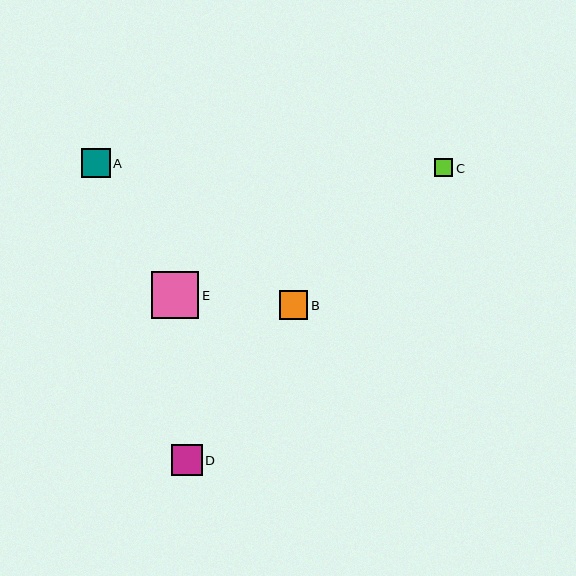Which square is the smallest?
Square C is the smallest with a size of approximately 18 pixels.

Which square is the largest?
Square E is the largest with a size of approximately 47 pixels.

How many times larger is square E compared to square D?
Square E is approximately 1.5 times the size of square D.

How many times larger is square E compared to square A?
Square E is approximately 1.6 times the size of square A.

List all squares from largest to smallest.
From largest to smallest: E, D, A, B, C.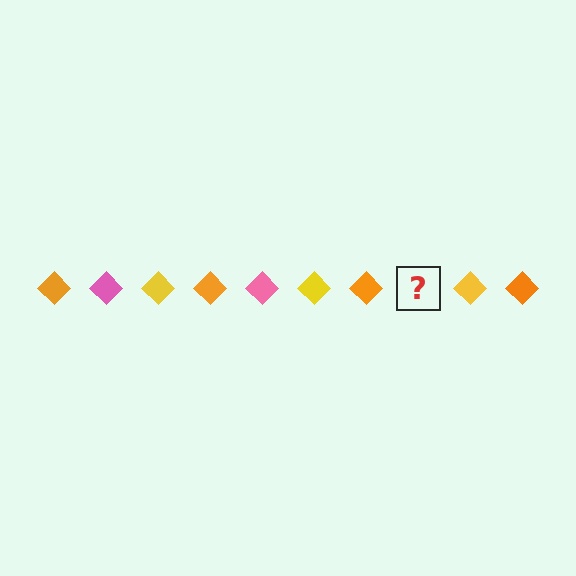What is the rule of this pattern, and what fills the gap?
The rule is that the pattern cycles through orange, pink, yellow diamonds. The gap should be filled with a pink diamond.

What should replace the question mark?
The question mark should be replaced with a pink diamond.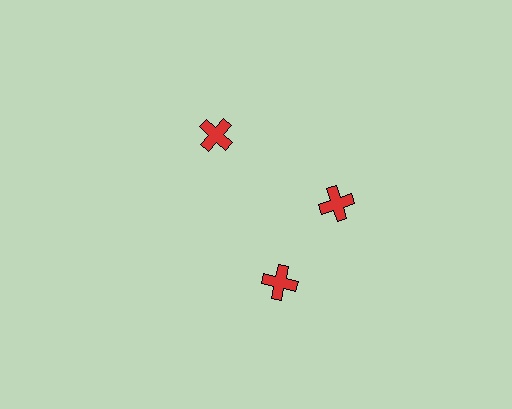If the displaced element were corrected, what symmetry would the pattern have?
It would have 3-fold rotational symmetry — the pattern would map onto itself every 120 degrees.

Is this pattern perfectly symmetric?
No. The 3 red crosses are arranged in a ring, but one element near the 7 o'clock position is rotated out of alignment along the ring, breaking the 3-fold rotational symmetry.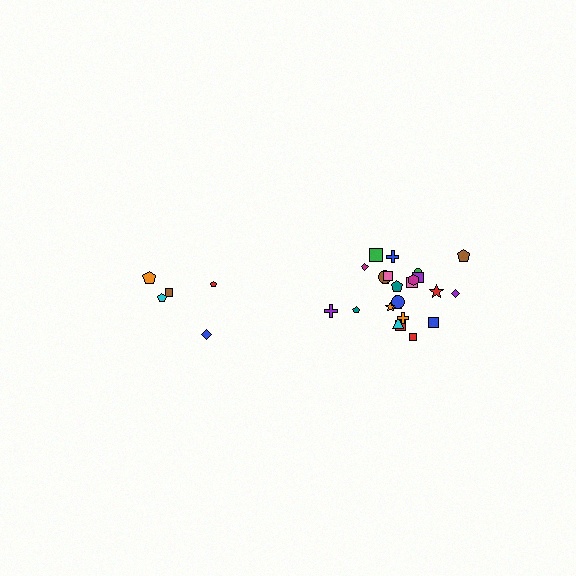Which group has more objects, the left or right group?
The right group.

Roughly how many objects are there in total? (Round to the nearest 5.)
Roughly 30 objects in total.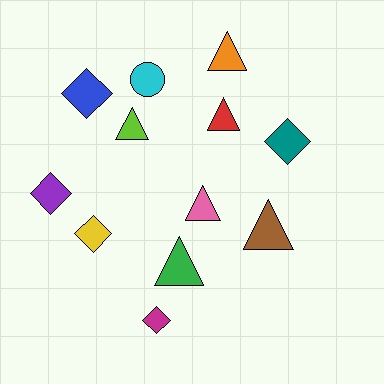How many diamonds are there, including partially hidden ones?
There are 5 diamonds.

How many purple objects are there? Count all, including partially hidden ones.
There is 1 purple object.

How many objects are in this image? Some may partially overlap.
There are 12 objects.